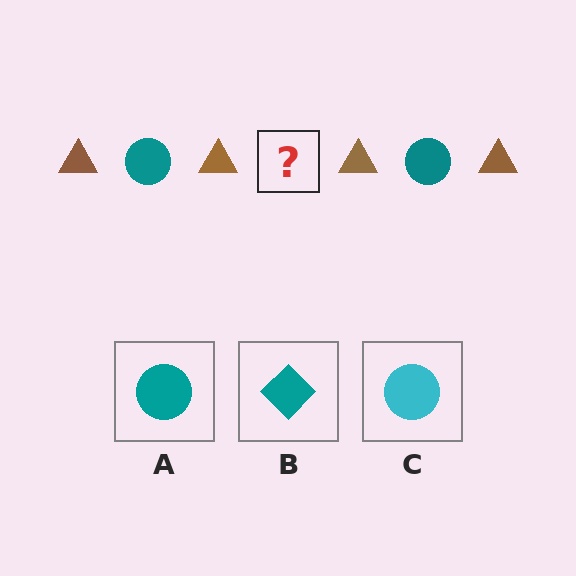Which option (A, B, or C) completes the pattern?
A.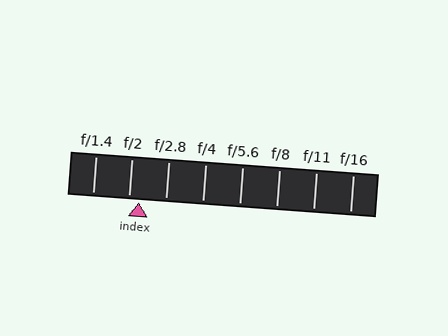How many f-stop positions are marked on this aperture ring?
There are 8 f-stop positions marked.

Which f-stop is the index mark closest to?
The index mark is closest to f/2.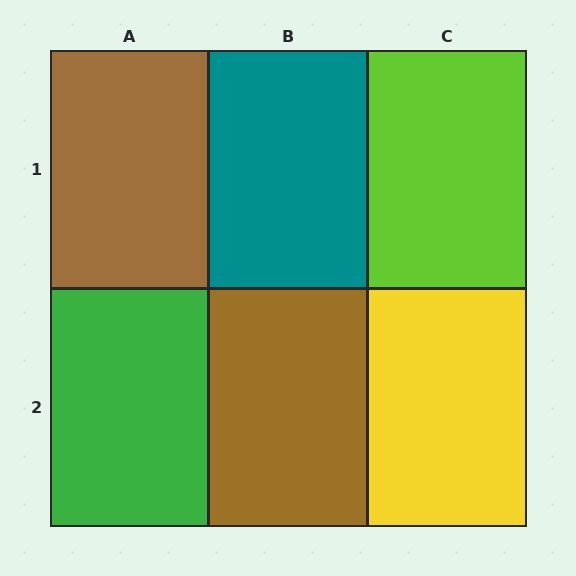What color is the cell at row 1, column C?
Lime.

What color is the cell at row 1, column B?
Teal.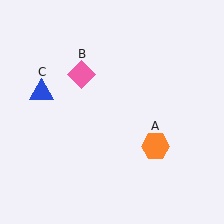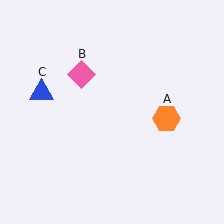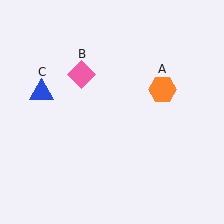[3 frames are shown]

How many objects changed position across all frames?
1 object changed position: orange hexagon (object A).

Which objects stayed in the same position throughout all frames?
Pink diamond (object B) and blue triangle (object C) remained stationary.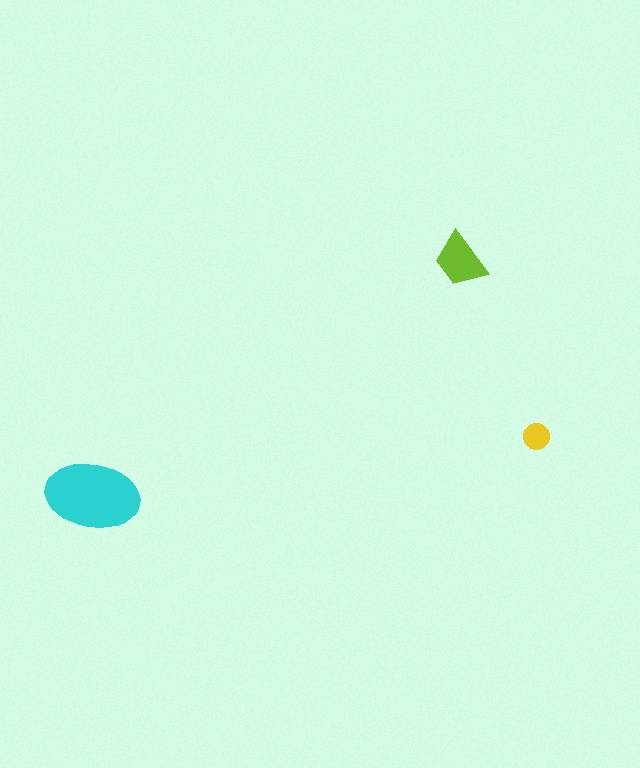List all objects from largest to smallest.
The cyan ellipse, the lime trapezoid, the yellow circle.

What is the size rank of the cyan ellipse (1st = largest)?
1st.